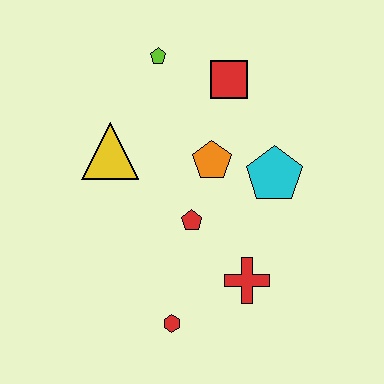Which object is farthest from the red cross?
The lime pentagon is farthest from the red cross.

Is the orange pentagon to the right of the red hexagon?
Yes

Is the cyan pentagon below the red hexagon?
No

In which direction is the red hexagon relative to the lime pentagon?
The red hexagon is below the lime pentagon.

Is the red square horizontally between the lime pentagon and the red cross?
Yes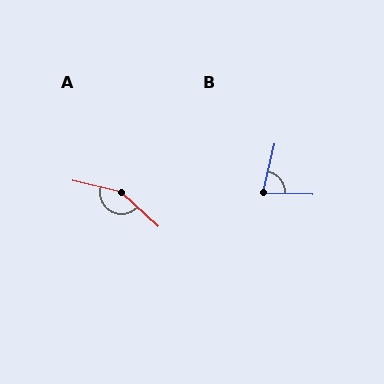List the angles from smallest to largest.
B (78°), A (151°).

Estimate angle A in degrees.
Approximately 151 degrees.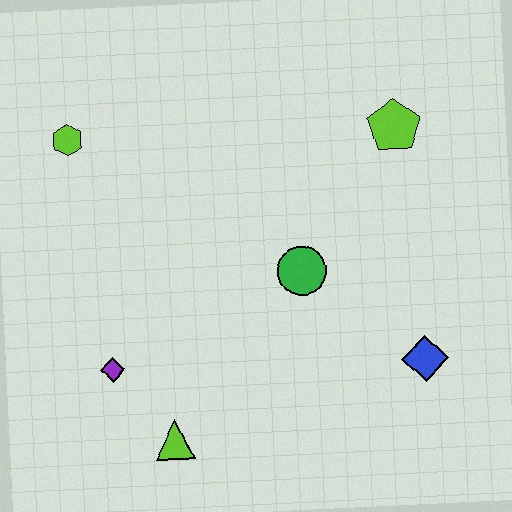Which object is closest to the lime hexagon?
The purple diamond is closest to the lime hexagon.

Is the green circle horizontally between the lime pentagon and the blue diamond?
No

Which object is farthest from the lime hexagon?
The blue diamond is farthest from the lime hexagon.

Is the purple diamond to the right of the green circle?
No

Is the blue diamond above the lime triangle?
Yes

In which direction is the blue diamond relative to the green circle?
The blue diamond is to the right of the green circle.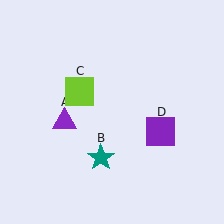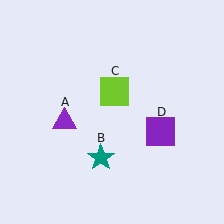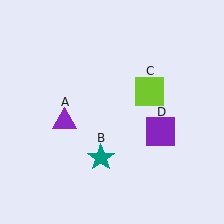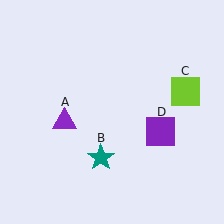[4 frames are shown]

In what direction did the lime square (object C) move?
The lime square (object C) moved right.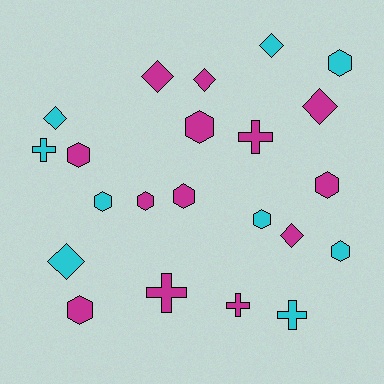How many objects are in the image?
There are 22 objects.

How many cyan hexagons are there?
There are 4 cyan hexagons.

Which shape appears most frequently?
Hexagon, with 10 objects.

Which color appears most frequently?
Magenta, with 13 objects.